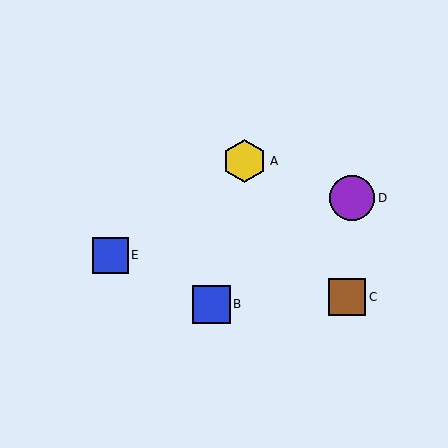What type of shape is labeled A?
Shape A is a yellow hexagon.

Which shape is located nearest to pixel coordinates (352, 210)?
The purple circle (labeled D) at (352, 198) is nearest to that location.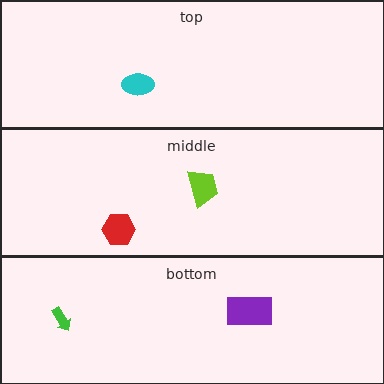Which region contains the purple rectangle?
The bottom region.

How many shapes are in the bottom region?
2.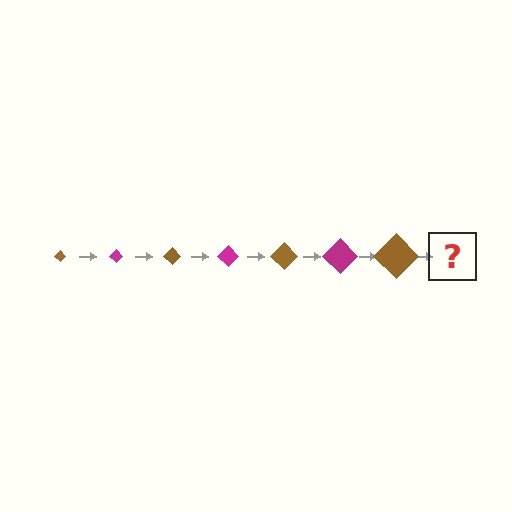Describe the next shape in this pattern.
It should be a magenta diamond, larger than the previous one.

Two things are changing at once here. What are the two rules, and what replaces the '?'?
The two rules are that the diamond grows larger each step and the color cycles through brown and magenta. The '?' should be a magenta diamond, larger than the previous one.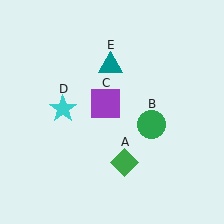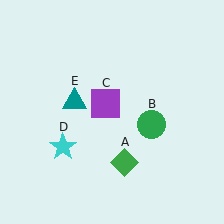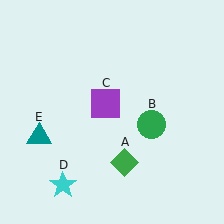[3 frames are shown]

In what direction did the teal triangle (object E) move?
The teal triangle (object E) moved down and to the left.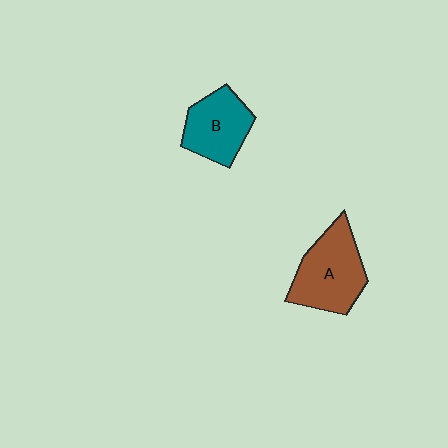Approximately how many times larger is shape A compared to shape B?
Approximately 1.3 times.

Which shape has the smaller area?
Shape B (teal).